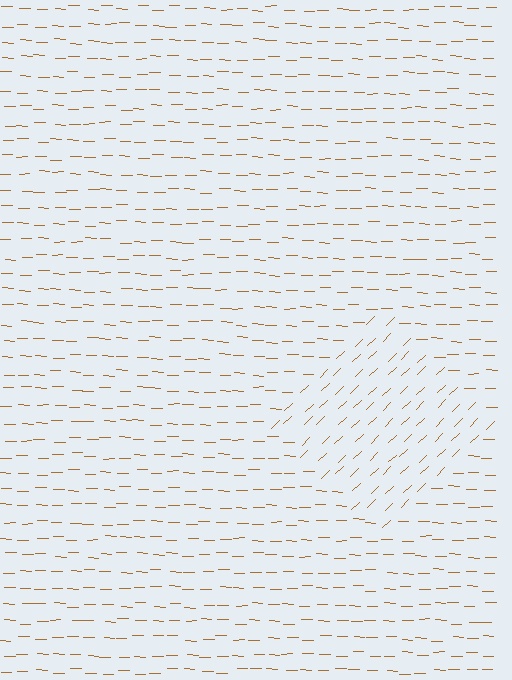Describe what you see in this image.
The image is filled with small brown line segments. A diamond region in the image has lines oriented differently from the surrounding lines, creating a visible texture boundary.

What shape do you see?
I see a diamond.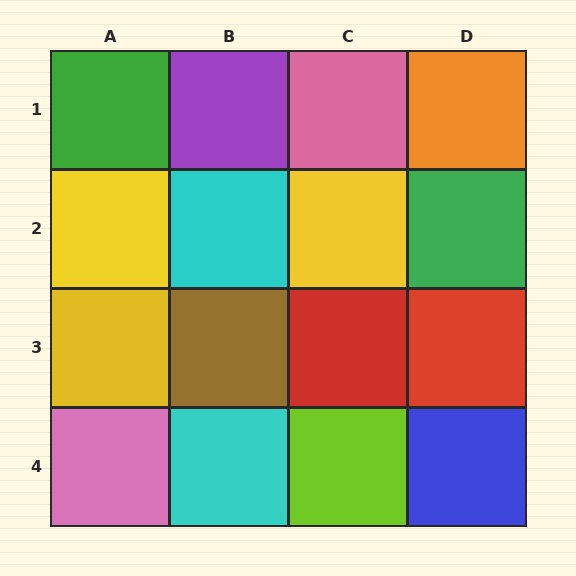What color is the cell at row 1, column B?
Purple.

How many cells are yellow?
3 cells are yellow.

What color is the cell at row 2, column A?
Yellow.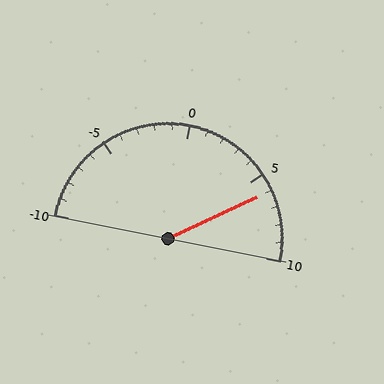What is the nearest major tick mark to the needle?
The nearest major tick mark is 5.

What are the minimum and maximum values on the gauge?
The gauge ranges from -10 to 10.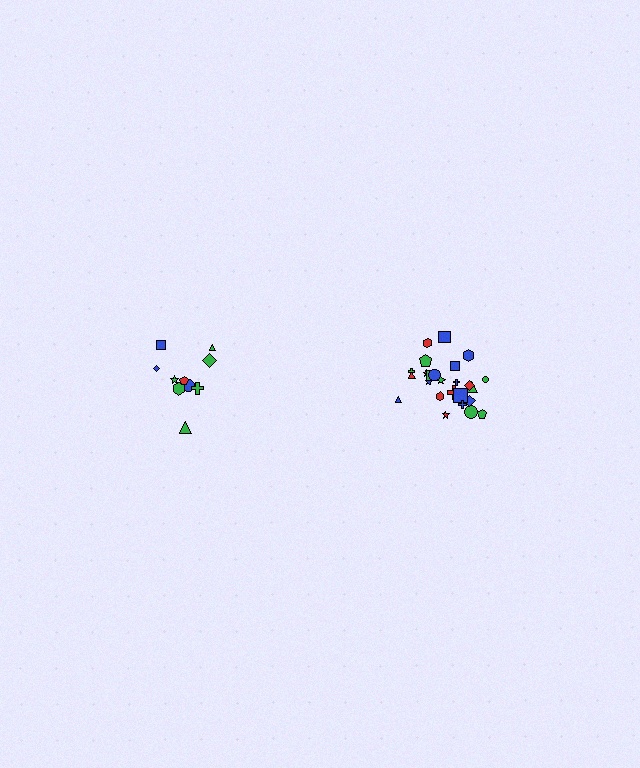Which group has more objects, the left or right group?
The right group.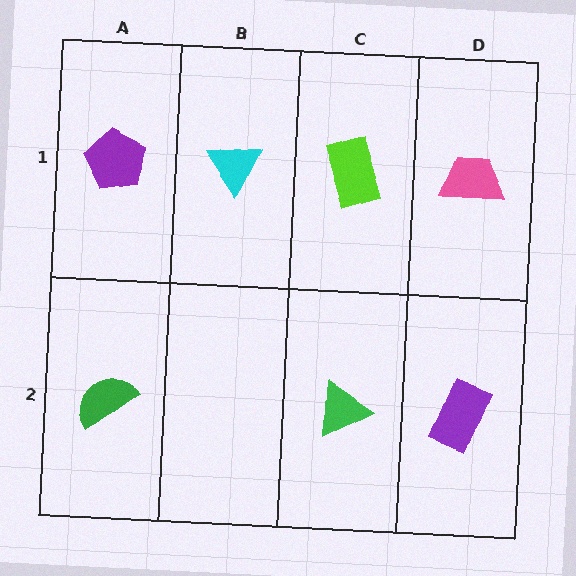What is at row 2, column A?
A green semicircle.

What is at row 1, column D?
A pink trapezoid.